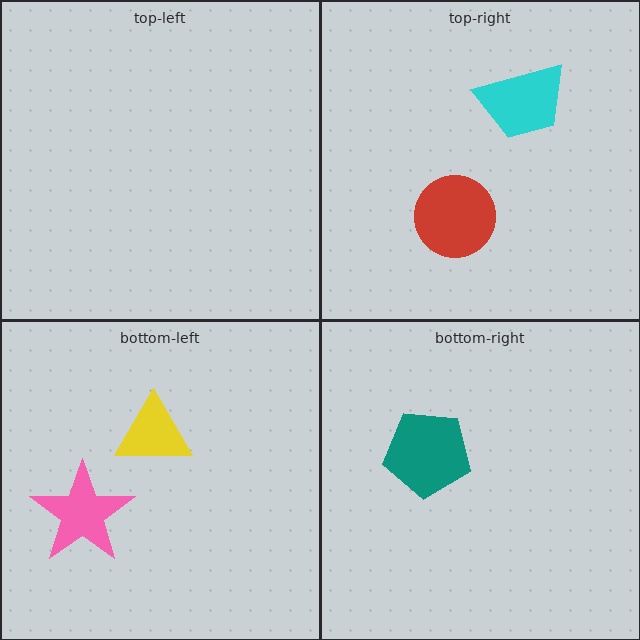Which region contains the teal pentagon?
The bottom-right region.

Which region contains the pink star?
The bottom-left region.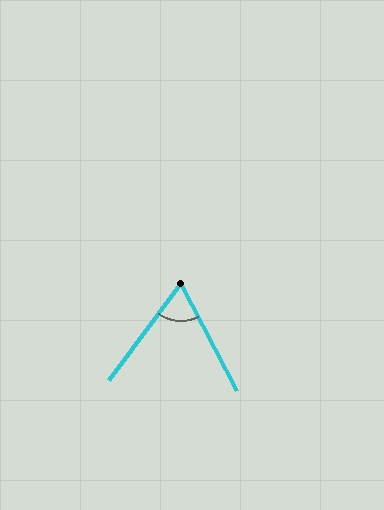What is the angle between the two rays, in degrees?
Approximately 64 degrees.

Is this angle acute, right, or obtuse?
It is acute.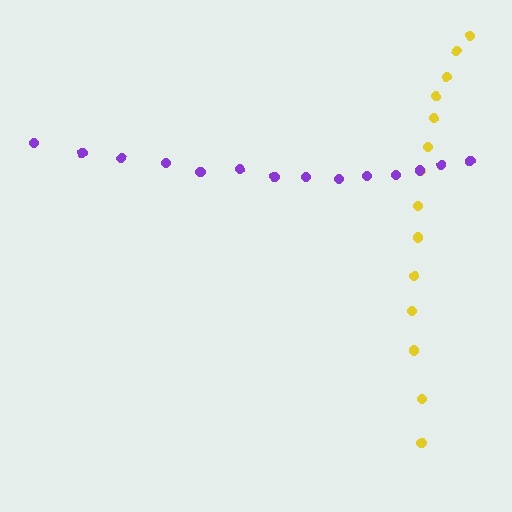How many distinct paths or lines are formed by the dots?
There are 2 distinct paths.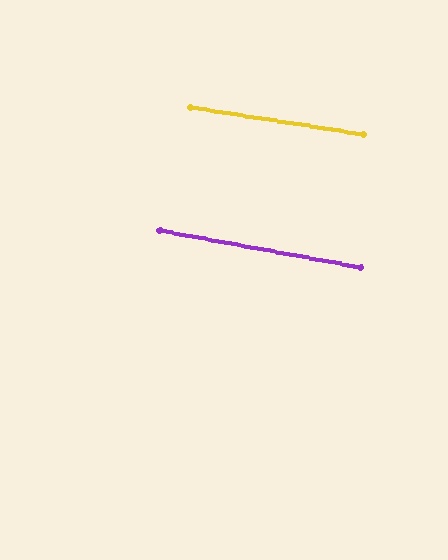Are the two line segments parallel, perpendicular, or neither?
Parallel — their directions differ by only 1.7°.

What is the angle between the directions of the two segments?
Approximately 2 degrees.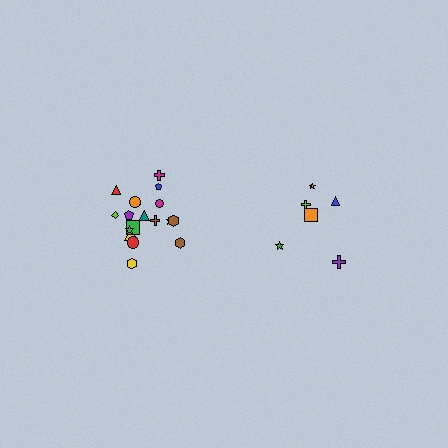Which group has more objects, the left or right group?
The left group.